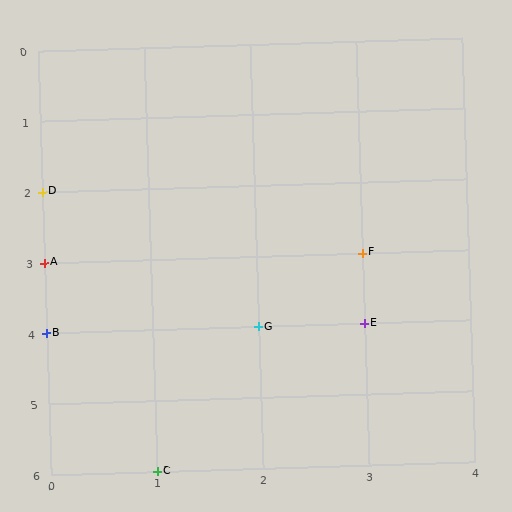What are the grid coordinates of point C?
Point C is at grid coordinates (1, 6).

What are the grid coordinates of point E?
Point E is at grid coordinates (3, 4).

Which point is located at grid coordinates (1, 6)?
Point C is at (1, 6).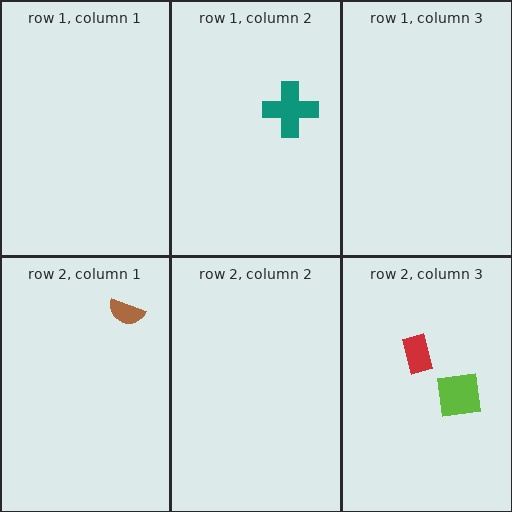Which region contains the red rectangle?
The row 2, column 3 region.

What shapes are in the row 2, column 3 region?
The lime square, the red rectangle.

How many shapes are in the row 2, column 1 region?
1.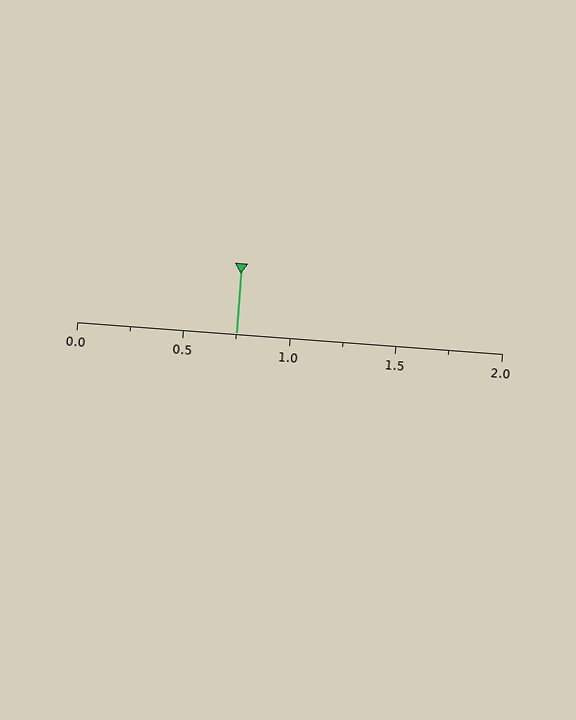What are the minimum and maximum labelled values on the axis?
The axis runs from 0.0 to 2.0.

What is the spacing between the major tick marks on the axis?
The major ticks are spaced 0.5 apart.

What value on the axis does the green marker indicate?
The marker indicates approximately 0.75.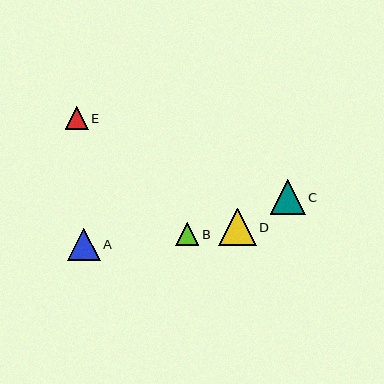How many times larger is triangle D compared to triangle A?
Triangle D is approximately 1.1 times the size of triangle A.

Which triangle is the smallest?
Triangle E is the smallest with a size of approximately 23 pixels.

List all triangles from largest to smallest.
From largest to smallest: D, C, A, B, E.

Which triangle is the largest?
Triangle D is the largest with a size of approximately 37 pixels.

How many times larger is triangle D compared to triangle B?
Triangle D is approximately 1.6 times the size of triangle B.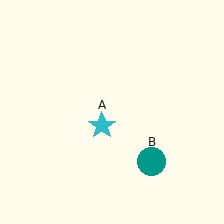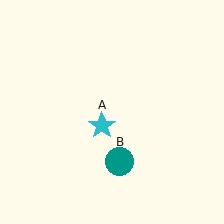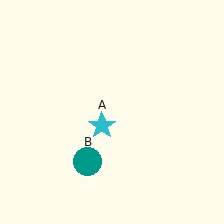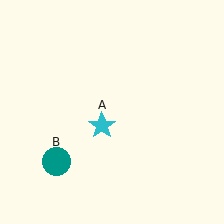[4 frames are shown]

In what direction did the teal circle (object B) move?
The teal circle (object B) moved left.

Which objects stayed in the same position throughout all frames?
Cyan star (object A) remained stationary.